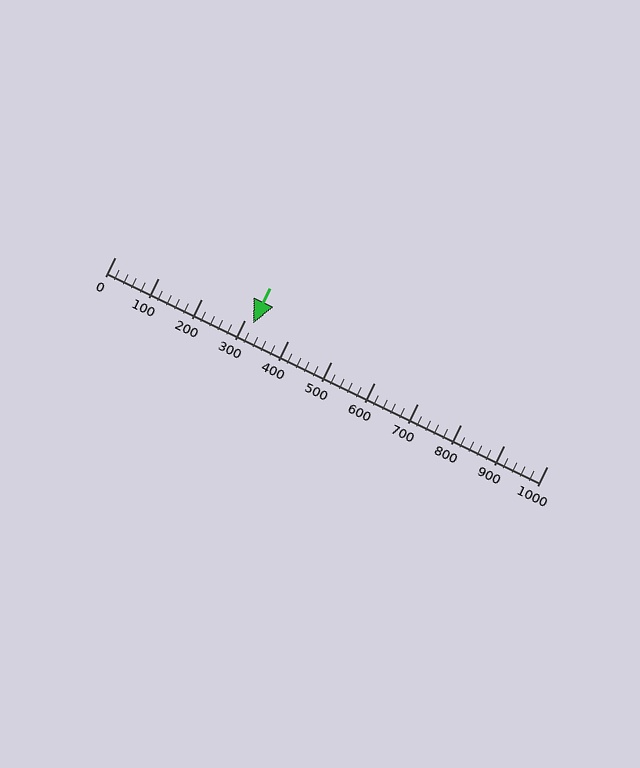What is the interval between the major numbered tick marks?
The major tick marks are spaced 100 units apart.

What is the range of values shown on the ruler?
The ruler shows values from 0 to 1000.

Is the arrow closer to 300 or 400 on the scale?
The arrow is closer to 300.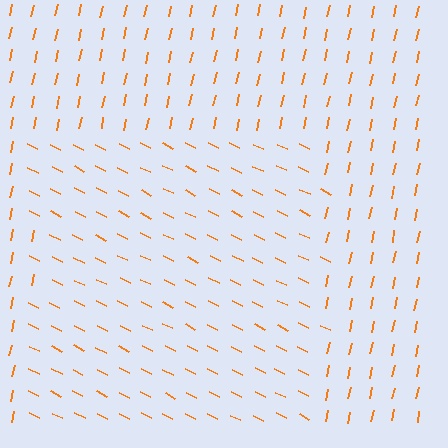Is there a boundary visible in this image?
Yes, there is a texture boundary formed by a change in line orientation.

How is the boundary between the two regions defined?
The boundary is defined purely by a change in line orientation (approximately 76 degrees difference). All lines are the same color and thickness.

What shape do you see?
I see a rectangle.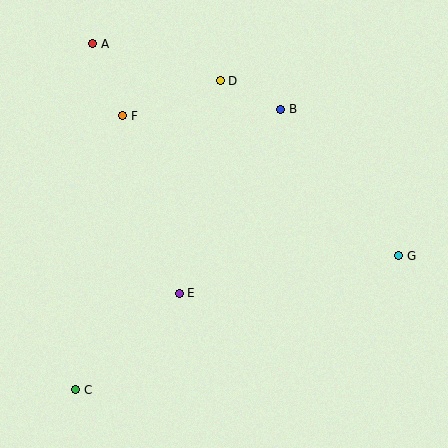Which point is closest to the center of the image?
Point E at (179, 293) is closest to the center.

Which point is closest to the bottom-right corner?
Point G is closest to the bottom-right corner.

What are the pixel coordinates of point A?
Point A is at (93, 44).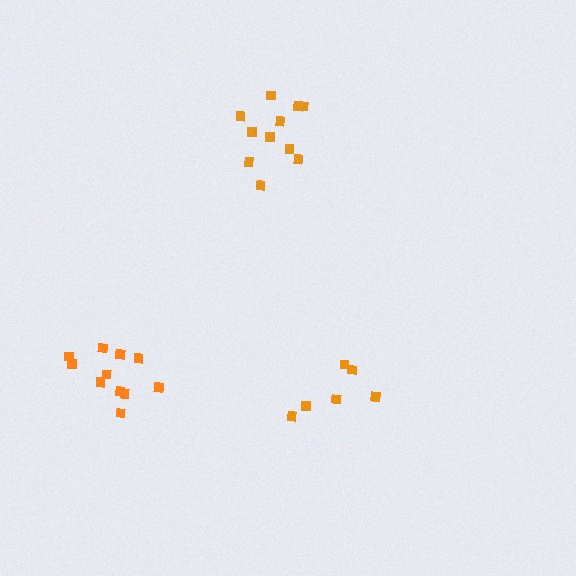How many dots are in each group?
Group 1: 11 dots, Group 2: 6 dots, Group 3: 11 dots (28 total).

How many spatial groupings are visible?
There are 3 spatial groupings.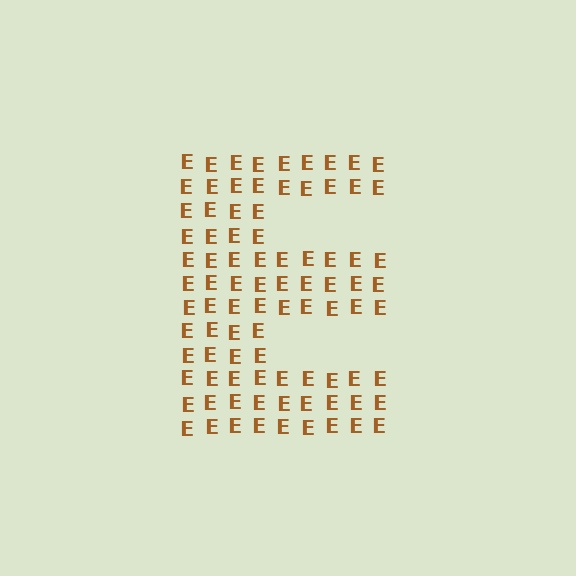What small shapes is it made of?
It is made of small letter E's.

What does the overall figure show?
The overall figure shows the letter E.